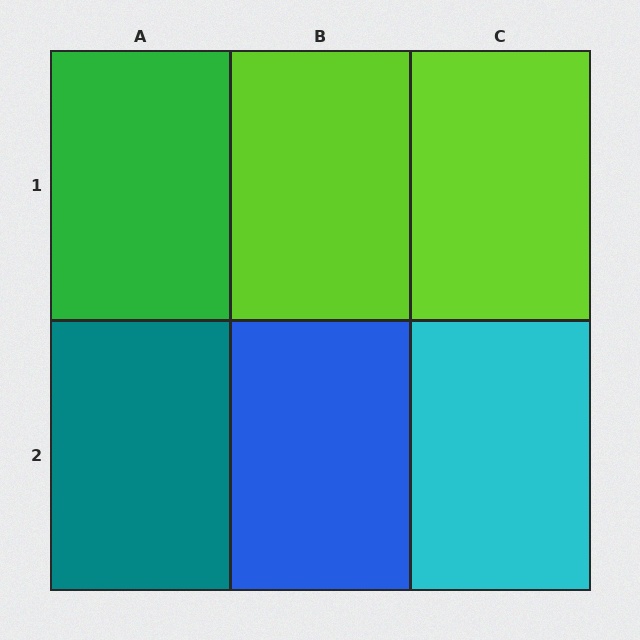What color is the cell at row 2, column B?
Blue.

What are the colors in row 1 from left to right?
Green, lime, lime.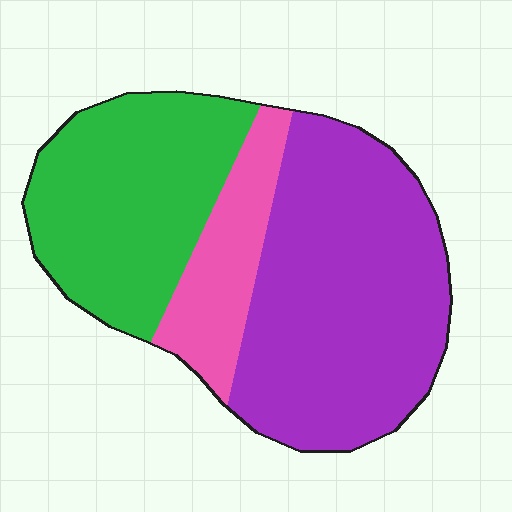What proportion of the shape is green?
Green takes up about one third (1/3) of the shape.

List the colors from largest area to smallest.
From largest to smallest: purple, green, pink.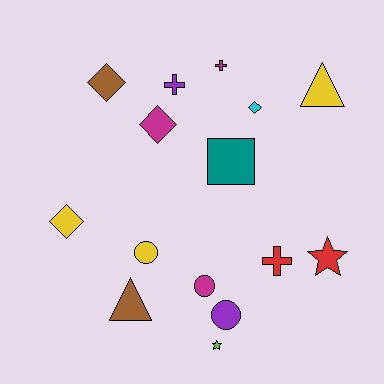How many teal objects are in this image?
There is 1 teal object.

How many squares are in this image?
There is 1 square.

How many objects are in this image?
There are 15 objects.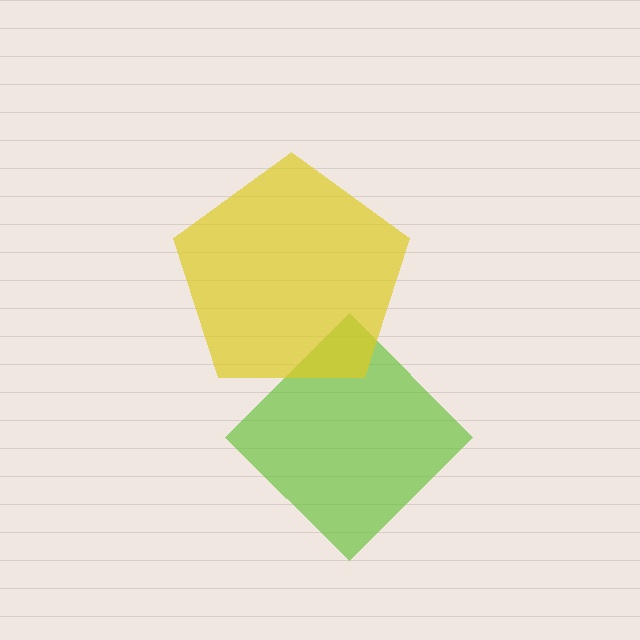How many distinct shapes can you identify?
There are 2 distinct shapes: a lime diamond, a yellow pentagon.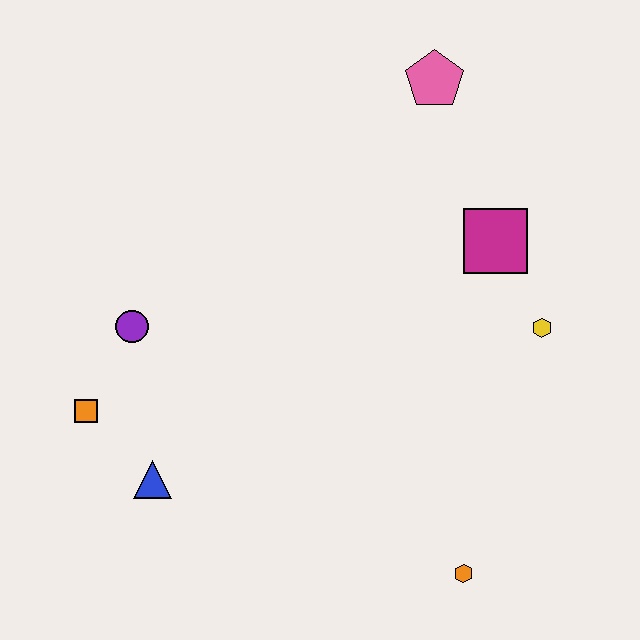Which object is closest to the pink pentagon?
The magenta square is closest to the pink pentagon.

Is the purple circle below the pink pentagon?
Yes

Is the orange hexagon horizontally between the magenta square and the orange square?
Yes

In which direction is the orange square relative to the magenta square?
The orange square is to the left of the magenta square.